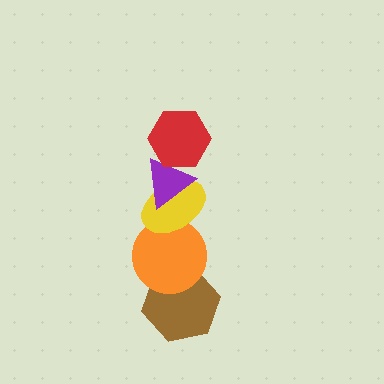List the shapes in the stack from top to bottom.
From top to bottom: the red hexagon, the purple triangle, the yellow ellipse, the orange circle, the brown hexagon.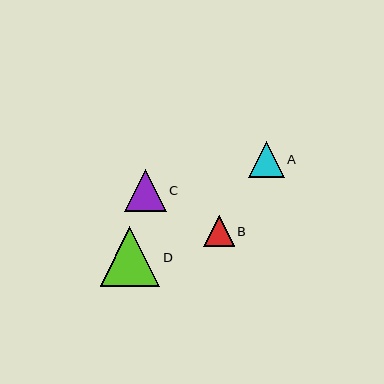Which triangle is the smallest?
Triangle B is the smallest with a size of approximately 31 pixels.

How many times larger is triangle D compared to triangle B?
Triangle D is approximately 1.9 times the size of triangle B.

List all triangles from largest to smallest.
From largest to smallest: D, C, A, B.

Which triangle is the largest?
Triangle D is the largest with a size of approximately 60 pixels.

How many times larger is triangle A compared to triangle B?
Triangle A is approximately 1.2 times the size of triangle B.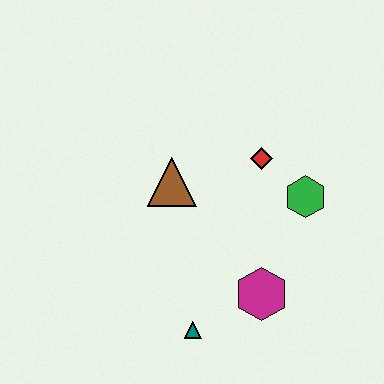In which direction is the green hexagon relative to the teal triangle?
The green hexagon is above the teal triangle.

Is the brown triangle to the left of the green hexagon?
Yes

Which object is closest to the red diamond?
The green hexagon is closest to the red diamond.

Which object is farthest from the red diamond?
The teal triangle is farthest from the red diamond.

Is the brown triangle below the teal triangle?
No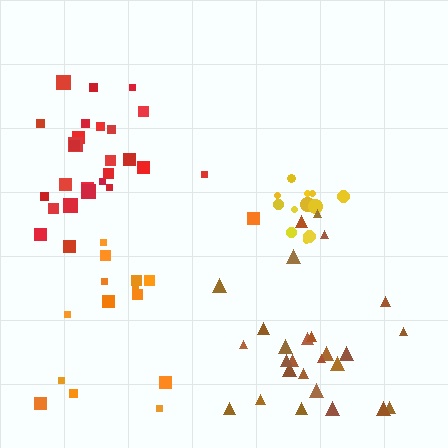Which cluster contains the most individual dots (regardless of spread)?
Red (28).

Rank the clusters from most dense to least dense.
yellow, red, brown, orange.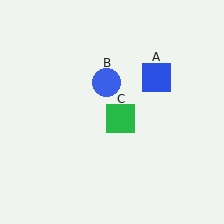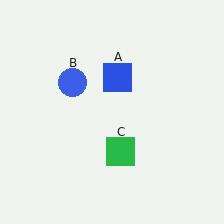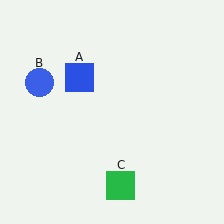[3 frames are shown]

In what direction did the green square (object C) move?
The green square (object C) moved down.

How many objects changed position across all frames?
3 objects changed position: blue square (object A), blue circle (object B), green square (object C).